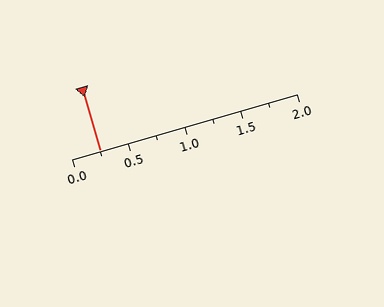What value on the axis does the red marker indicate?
The marker indicates approximately 0.25.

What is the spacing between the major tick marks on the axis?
The major ticks are spaced 0.5 apart.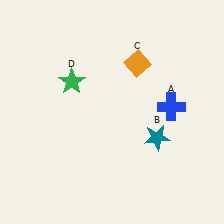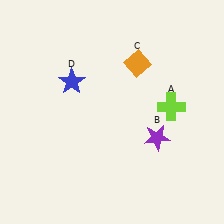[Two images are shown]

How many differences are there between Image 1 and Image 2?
There are 3 differences between the two images.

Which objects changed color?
A changed from blue to lime. B changed from teal to purple. D changed from green to blue.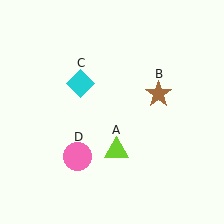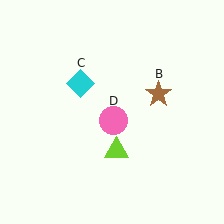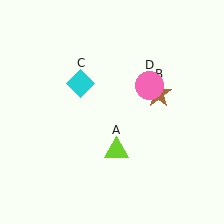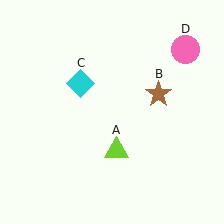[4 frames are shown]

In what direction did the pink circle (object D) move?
The pink circle (object D) moved up and to the right.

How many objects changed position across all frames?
1 object changed position: pink circle (object D).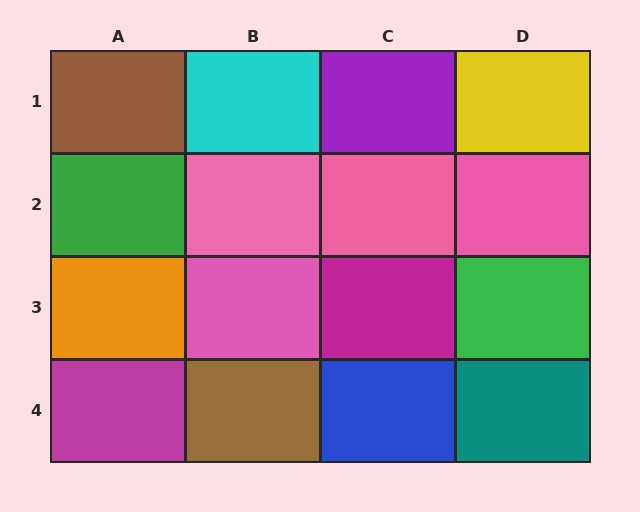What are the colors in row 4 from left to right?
Magenta, brown, blue, teal.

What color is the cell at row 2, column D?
Pink.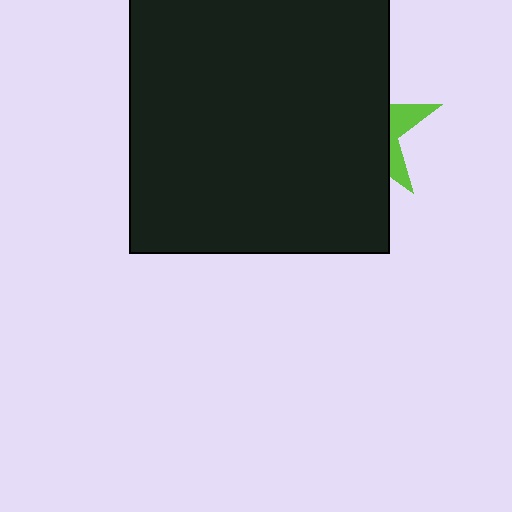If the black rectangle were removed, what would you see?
You would see the complete lime star.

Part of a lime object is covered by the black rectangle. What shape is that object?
It is a star.